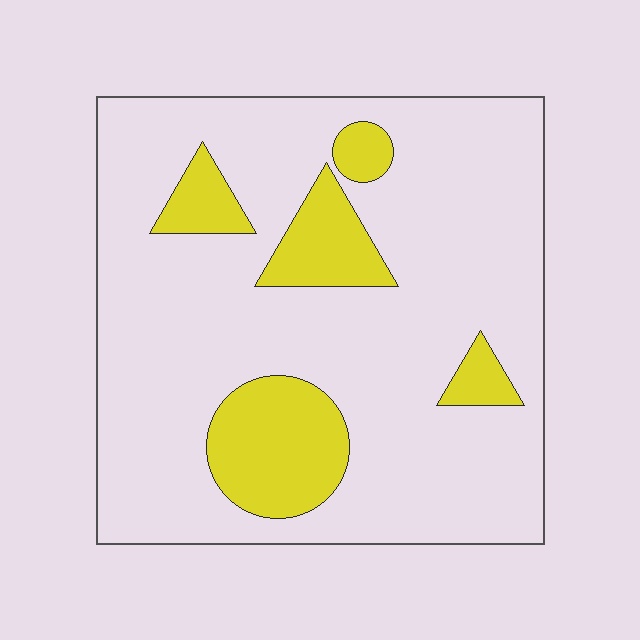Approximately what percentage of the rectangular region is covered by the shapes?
Approximately 20%.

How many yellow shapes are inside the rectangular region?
5.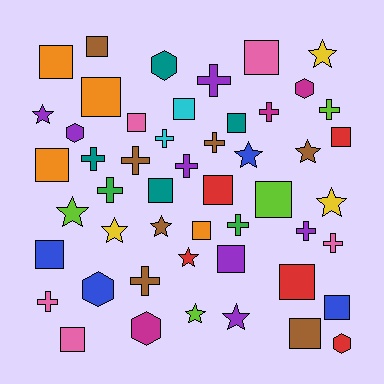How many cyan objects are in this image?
There are 2 cyan objects.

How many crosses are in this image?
There are 14 crosses.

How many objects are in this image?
There are 50 objects.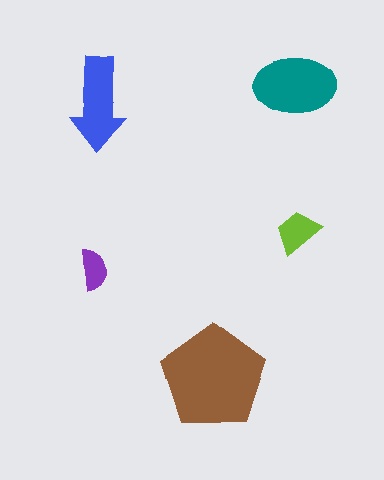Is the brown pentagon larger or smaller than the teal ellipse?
Larger.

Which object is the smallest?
The purple semicircle.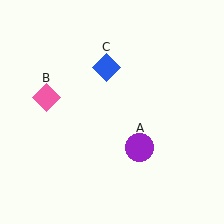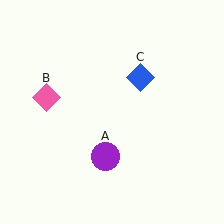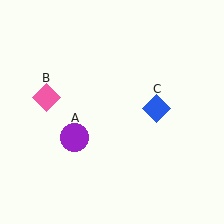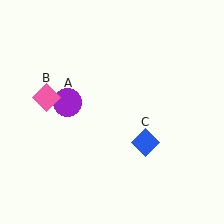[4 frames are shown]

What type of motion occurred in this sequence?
The purple circle (object A), blue diamond (object C) rotated clockwise around the center of the scene.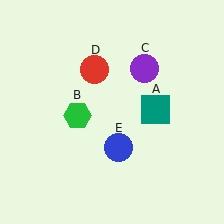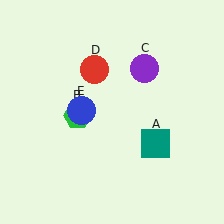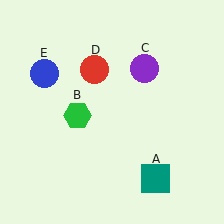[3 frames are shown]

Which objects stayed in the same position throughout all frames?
Green hexagon (object B) and purple circle (object C) and red circle (object D) remained stationary.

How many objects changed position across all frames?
2 objects changed position: teal square (object A), blue circle (object E).